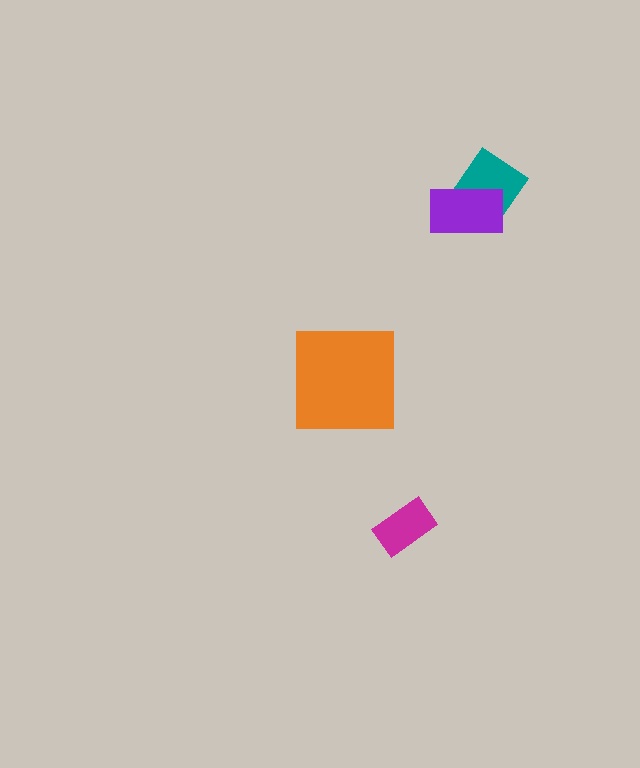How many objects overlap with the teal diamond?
1 object overlaps with the teal diamond.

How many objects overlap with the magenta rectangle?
0 objects overlap with the magenta rectangle.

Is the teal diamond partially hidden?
Yes, it is partially covered by another shape.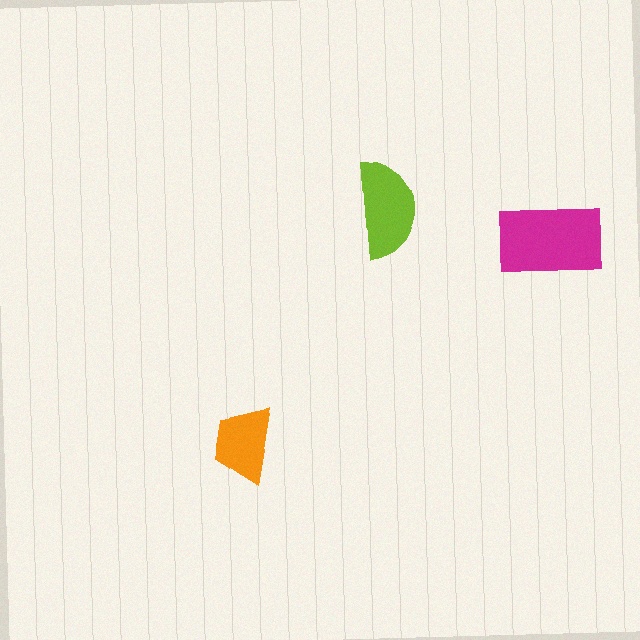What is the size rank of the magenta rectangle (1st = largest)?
1st.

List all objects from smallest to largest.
The orange trapezoid, the lime semicircle, the magenta rectangle.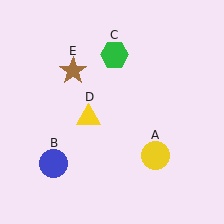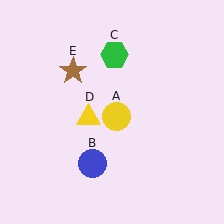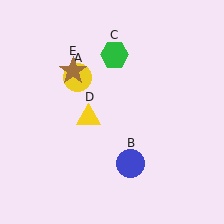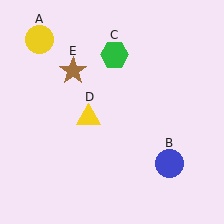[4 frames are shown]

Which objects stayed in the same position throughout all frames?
Green hexagon (object C) and yellow triangle (object D) and brown star (object E) remained stationary.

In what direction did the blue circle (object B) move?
The blue circle (object B) moved right.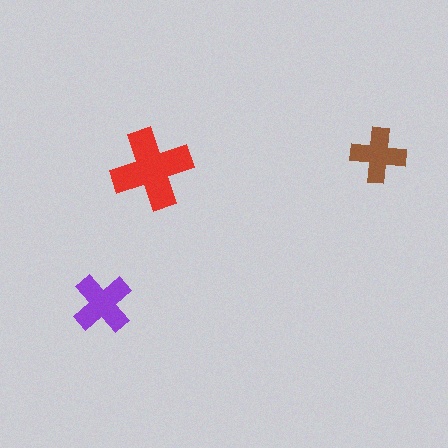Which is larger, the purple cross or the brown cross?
The purple one.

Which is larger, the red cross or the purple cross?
The red one.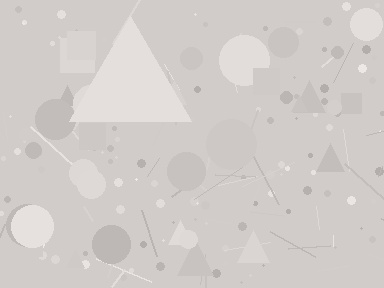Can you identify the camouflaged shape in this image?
The camouflaged shape is a triangle.